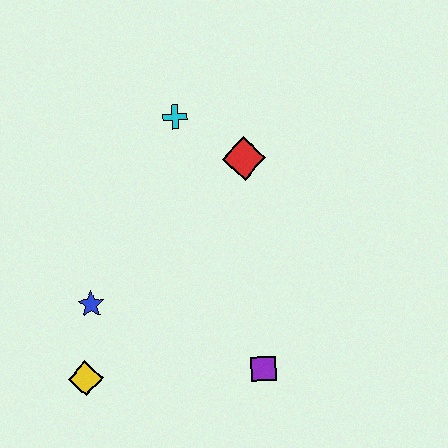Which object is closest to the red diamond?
The cyan cross is closest to the red diamond.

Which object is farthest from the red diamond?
The yellow diamond is farthest from the red diamond.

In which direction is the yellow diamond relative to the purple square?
The yellow diamond is to the left of the purple square.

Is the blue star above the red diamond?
No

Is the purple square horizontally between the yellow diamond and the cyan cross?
No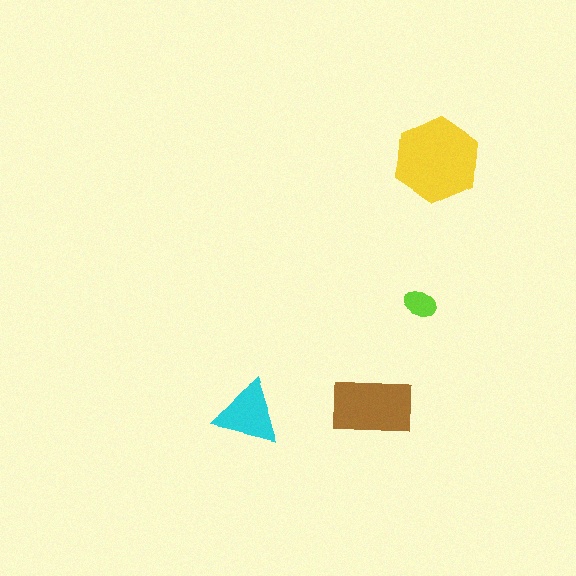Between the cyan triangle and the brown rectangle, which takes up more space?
The brown rectangle.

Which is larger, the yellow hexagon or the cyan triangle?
The yellow hexagon.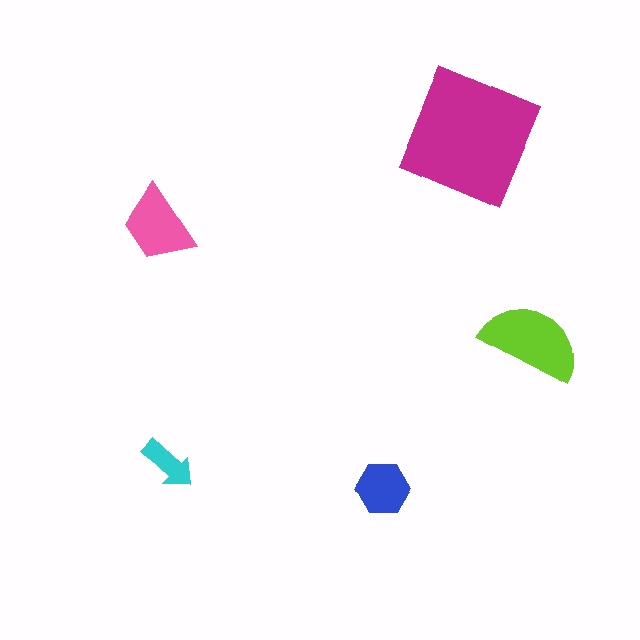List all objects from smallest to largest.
The cyan arrow, the blue hexagon, the pink trapezoid, the lime semicircle, the magenta square.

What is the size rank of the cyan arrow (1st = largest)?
5th.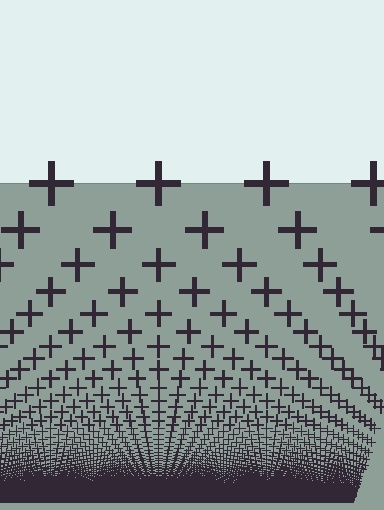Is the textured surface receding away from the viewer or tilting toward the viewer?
The surface appears to tilt toward the viewer. Texture elements get larger and sparser toward the top.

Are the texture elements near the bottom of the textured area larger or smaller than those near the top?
Smaller. The gradient is inverted — elements near the bottom are smaller and denser.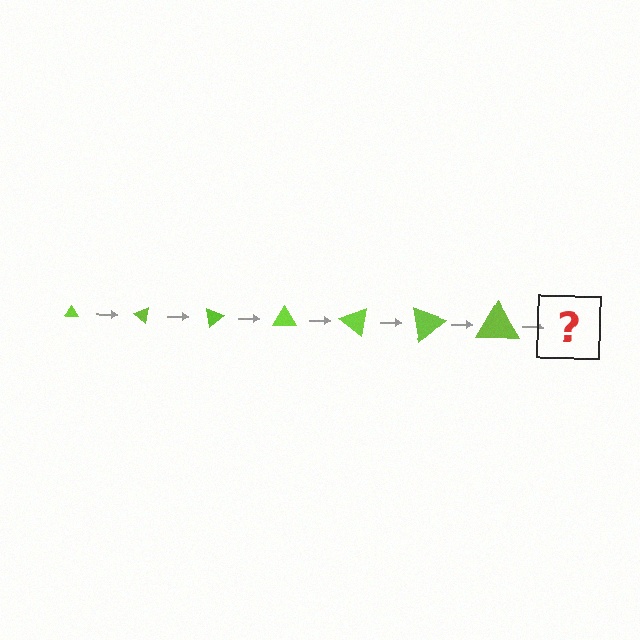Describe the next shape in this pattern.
It should be a triangle, larger than the previous one and rotated 280 degrees from the start.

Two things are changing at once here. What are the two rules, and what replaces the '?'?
The two rules are that the triangle grows larger each step and it rotates 40 degrees each step. The '?' should be a triangle, larger than the previous one and rotated 280 degrees from the start.